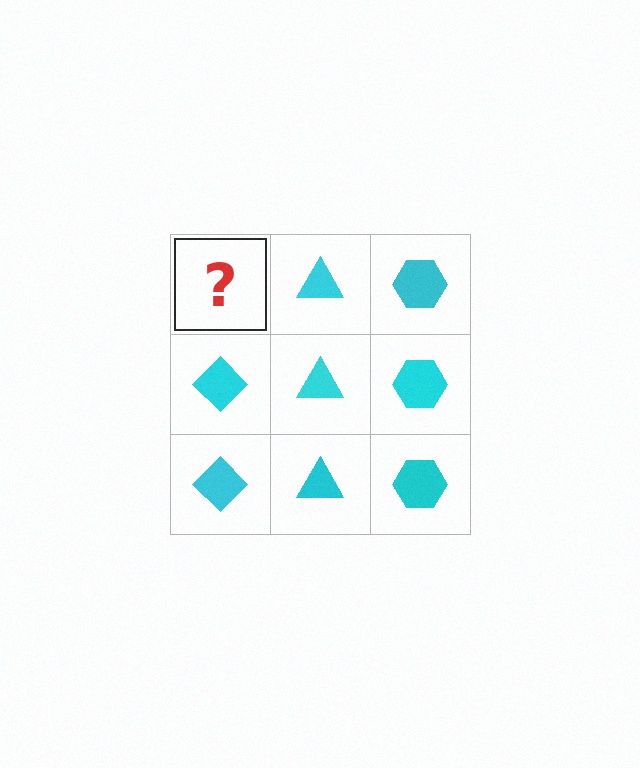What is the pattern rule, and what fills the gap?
The rule is that each column has a consistent shape. The gap should be filled with a cyan diamond.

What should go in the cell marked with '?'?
The missing cell should contain a cyan diamond.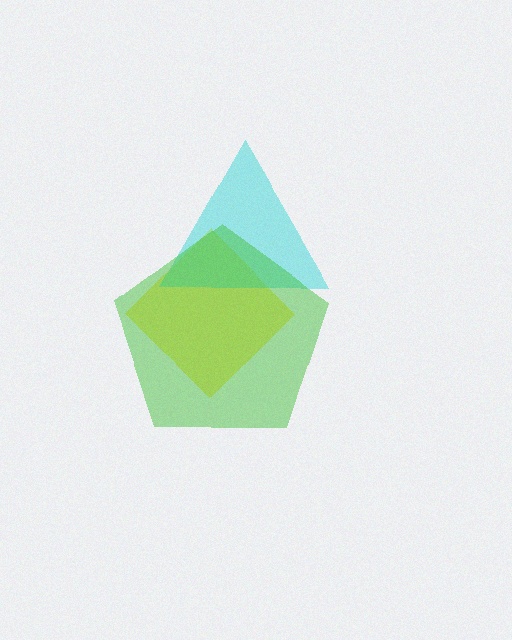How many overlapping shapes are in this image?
There are 3 overlapping shapes in the image.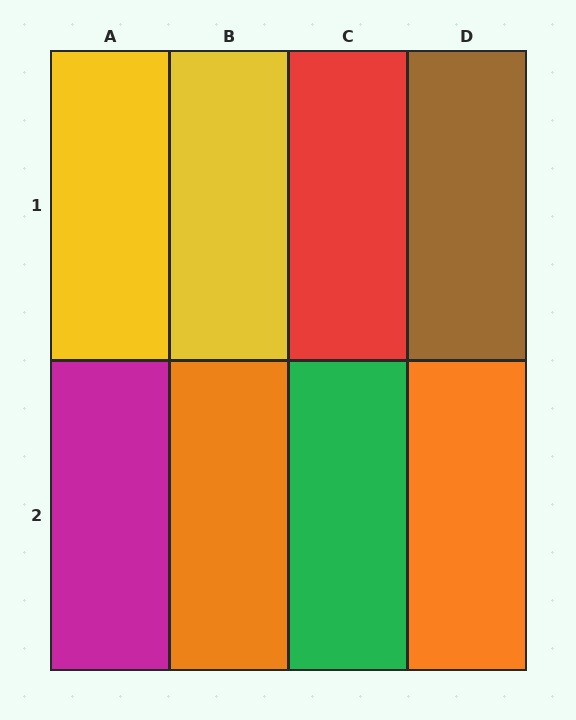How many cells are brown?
1 cell is brown.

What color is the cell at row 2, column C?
Green.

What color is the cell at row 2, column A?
Magenta.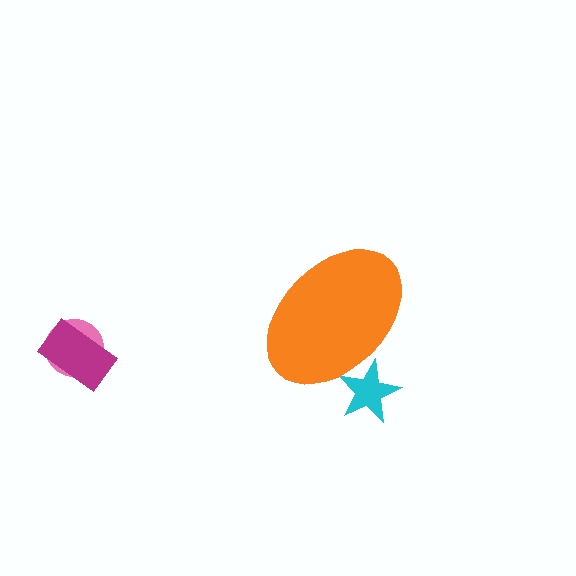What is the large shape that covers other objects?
An orange ellipse.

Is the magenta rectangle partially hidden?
No, the magenta rectangle is fully visible.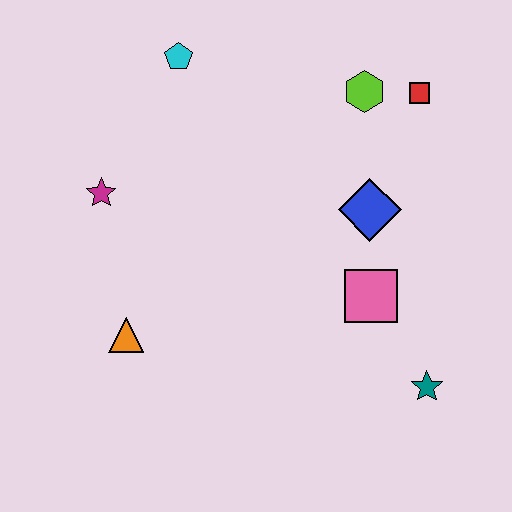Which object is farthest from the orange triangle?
The red square is farthest from the orange triangle.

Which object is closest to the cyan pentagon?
The magenta star is closest to the cyan pentagon.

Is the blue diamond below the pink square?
No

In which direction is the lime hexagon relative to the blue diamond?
The lime hexagon is above the blue diamond.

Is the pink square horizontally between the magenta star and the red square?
Yes